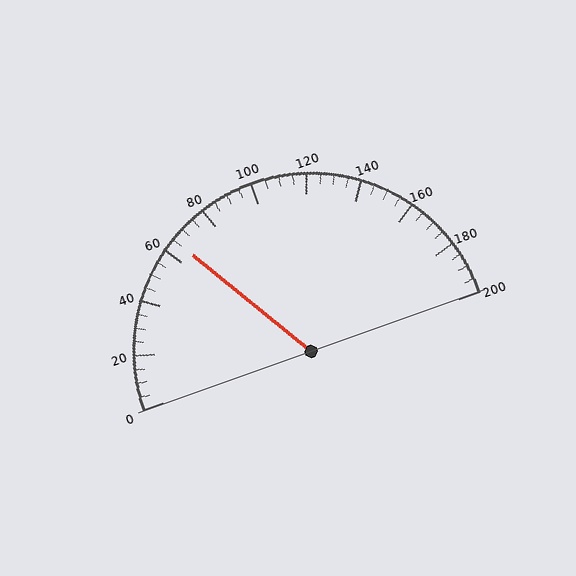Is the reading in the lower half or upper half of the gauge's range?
The reading is in the lower half of the range (0 to 200).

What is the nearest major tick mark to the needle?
The nearest major tick mark is 60.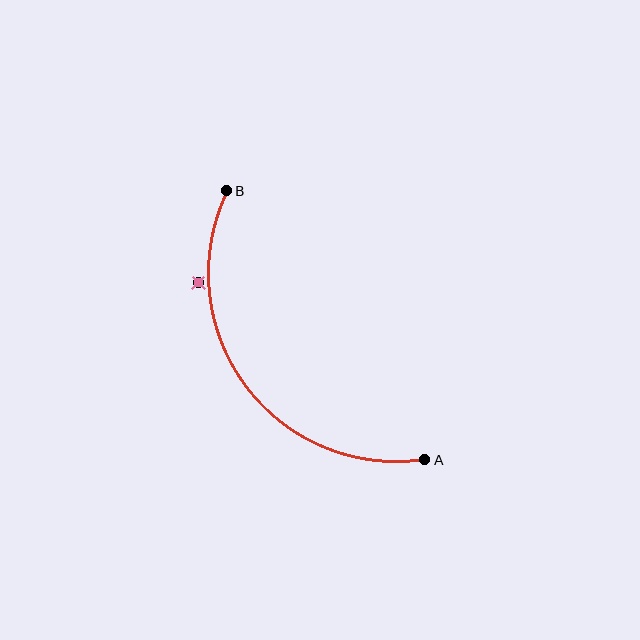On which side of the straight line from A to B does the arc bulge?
The arc bulges below and to the left of the straight line connecting A and B.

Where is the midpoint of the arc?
The arc midpoint is the point on the curve farthest from the straight line joining A and B. It sits below and to the left of that line.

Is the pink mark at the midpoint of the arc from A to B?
No — the pink mark does not lie on the arc at all. It sits slightly outside the curve.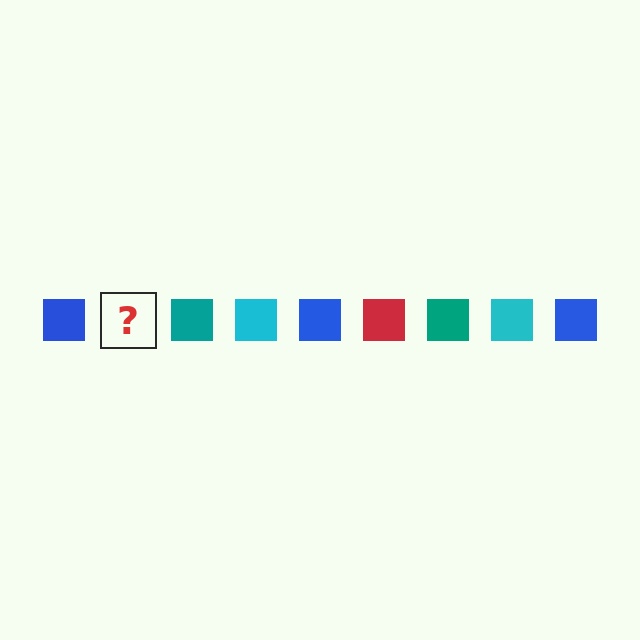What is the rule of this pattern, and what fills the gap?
The rule is that the pattern cycles through blue, red, teal, cyan squares. The gap should be filled with a red square.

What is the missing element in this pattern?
The missing element is a red square.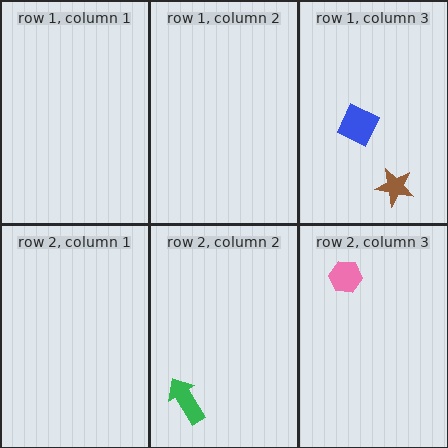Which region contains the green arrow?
The row 2, column 2 region.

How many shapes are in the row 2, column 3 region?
1.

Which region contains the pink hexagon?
The row 2, column 3 region.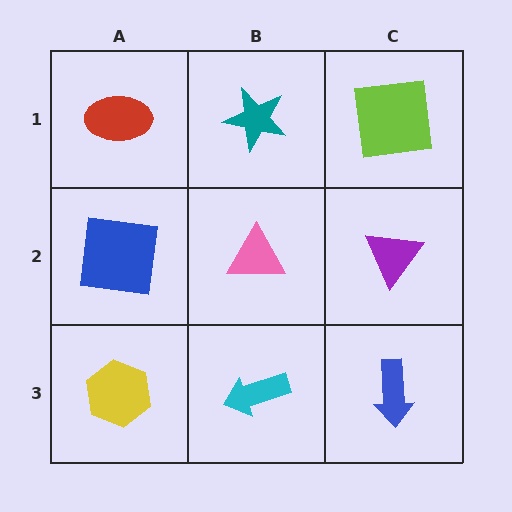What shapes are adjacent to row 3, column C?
A purple triangle (row 2, column C), a cyan arrow (row 3, column B).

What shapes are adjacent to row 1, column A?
A blue square (row 2, column A), a teal star (row 1, column B).